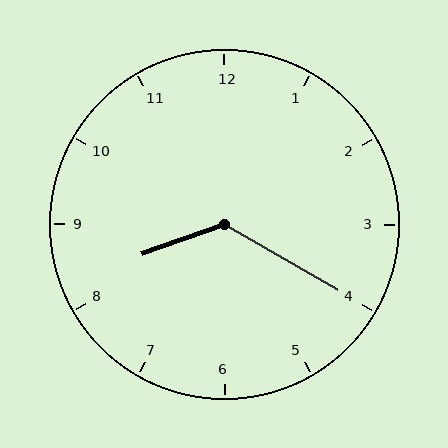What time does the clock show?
8:20.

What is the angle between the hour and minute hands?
Approximately 130 degrees.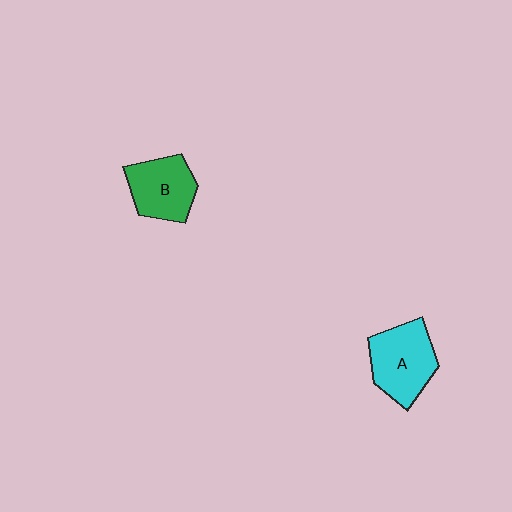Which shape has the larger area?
Shape A (cyan).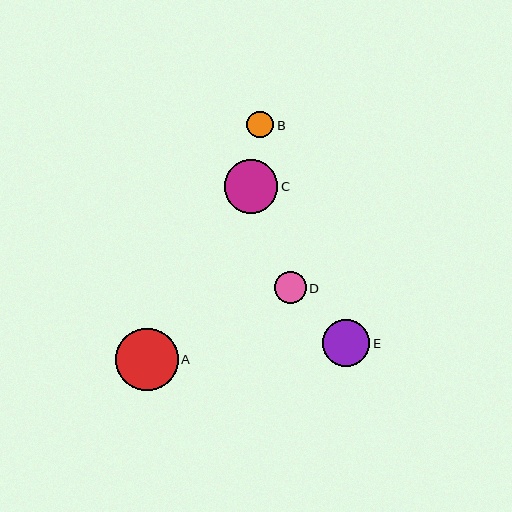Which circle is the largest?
Circle A is the largest with a size of approximately 62 pixels.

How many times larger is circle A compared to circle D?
Circle A is approximately 2.0 times the size of circle D.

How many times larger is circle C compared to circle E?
Circle C is approximately 1.1 times the size of circle E.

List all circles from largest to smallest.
From largest to smallest: A, C, E, D, B.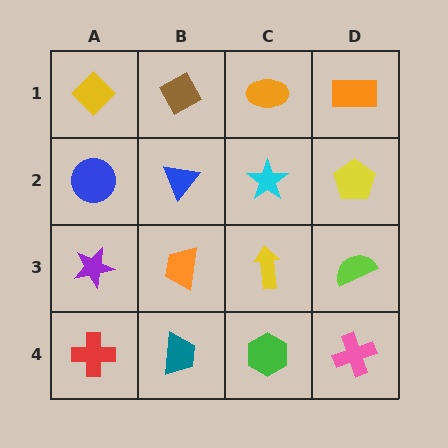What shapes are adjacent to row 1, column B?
A blue triangle (row 2, column B), a yellow diamond (row 1, column A), an orange ellipse (row 1, column C).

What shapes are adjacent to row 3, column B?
A blue triangle (row 2, column B), a teal trapezoid (row 4, column B), a purple star (row 3, column A), a yellow arrow (row 3, column C).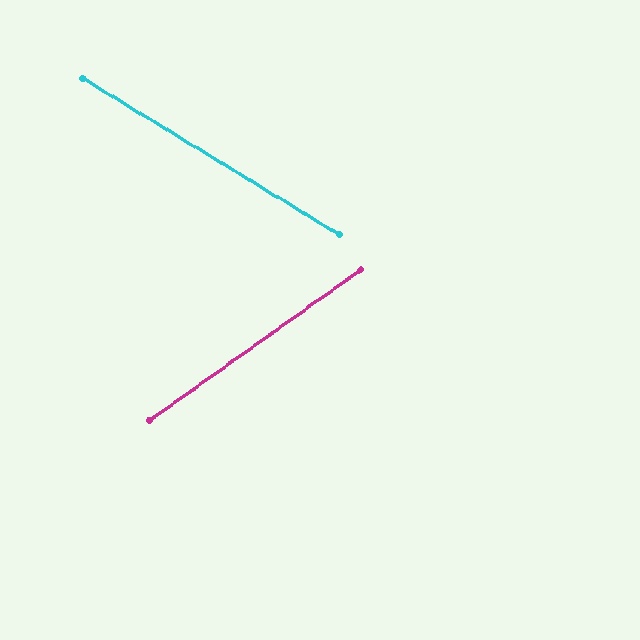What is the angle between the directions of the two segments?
Approximately 67 degrees.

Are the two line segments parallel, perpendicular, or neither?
Neither parallel nor perpendicular — they differ by about 67°.